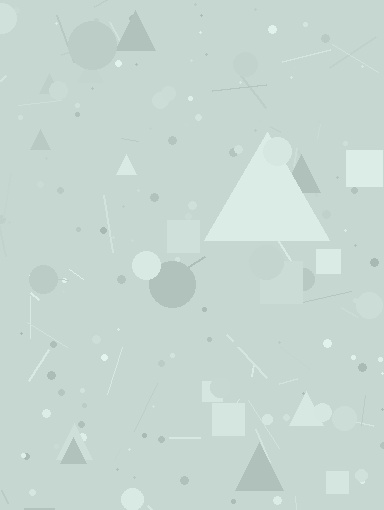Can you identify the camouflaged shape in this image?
The camouflaged shape is a triangle.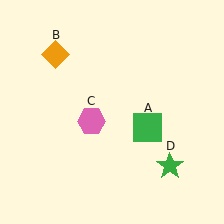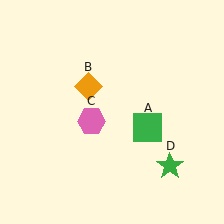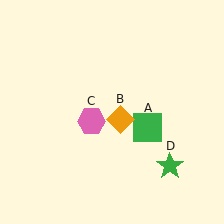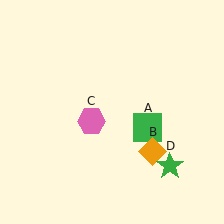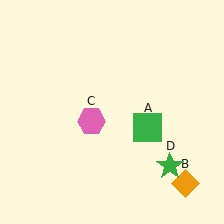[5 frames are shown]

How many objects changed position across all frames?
1 object changed position: orange diamond (object B).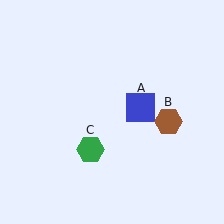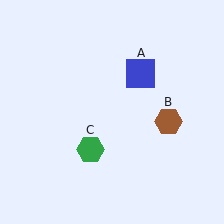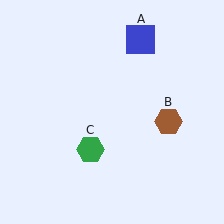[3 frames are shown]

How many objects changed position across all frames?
1 object changed position: blue square (object A).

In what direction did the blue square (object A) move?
The blue square (object A) moved up.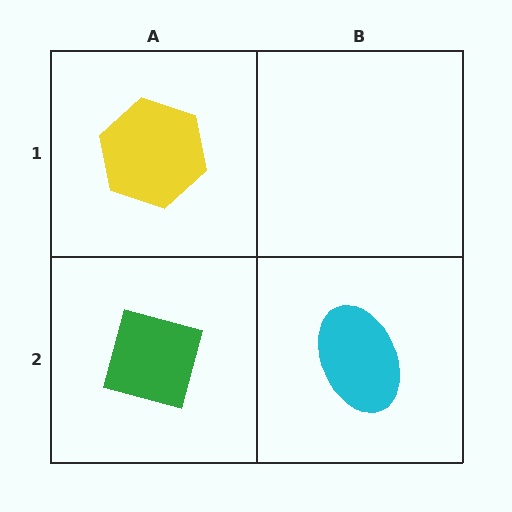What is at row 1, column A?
A yellow hexagon.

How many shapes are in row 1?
1 shape.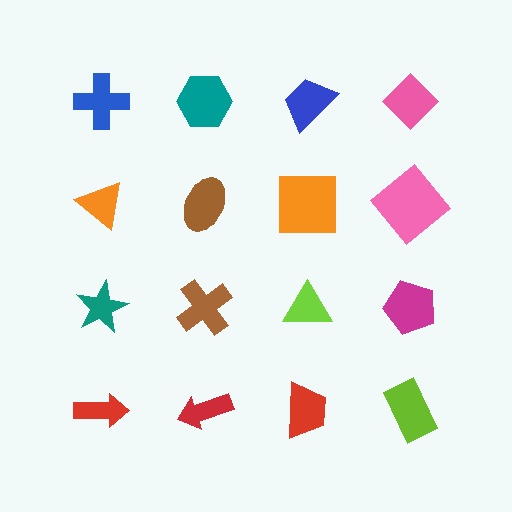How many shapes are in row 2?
4 shapes.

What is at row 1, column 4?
A pink diamond.